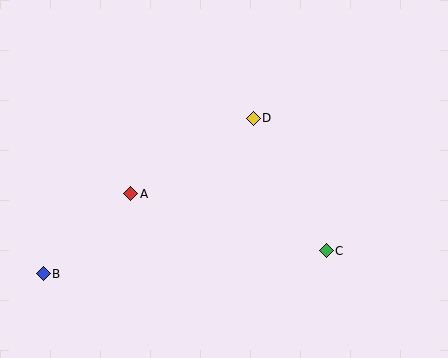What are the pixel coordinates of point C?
Point C is at (326, 251).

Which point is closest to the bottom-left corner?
Point B is closest to the bottom-left corner.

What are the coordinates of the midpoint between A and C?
The midpoint between A and C is at (228, 222).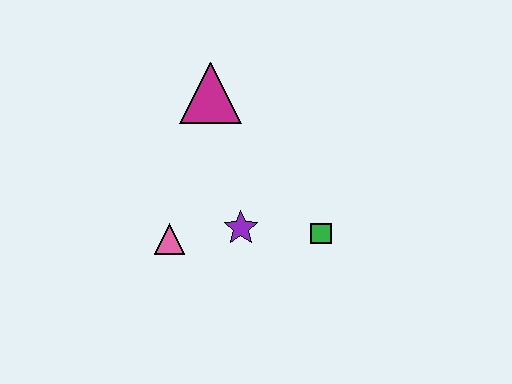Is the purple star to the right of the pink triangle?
Yes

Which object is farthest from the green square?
The magenta triangle is farthest from the green square.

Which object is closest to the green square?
The purple star is closest to the green square.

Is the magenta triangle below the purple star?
No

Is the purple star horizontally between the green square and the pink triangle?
Yes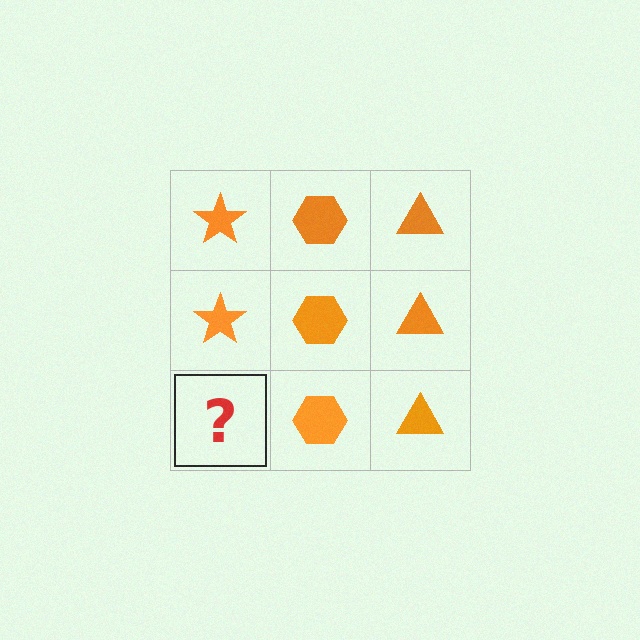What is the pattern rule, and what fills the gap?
The rule is that each column has a consistent shape. The gap should be filled with an orange star.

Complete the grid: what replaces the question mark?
The question mark should be replaced with an orange star.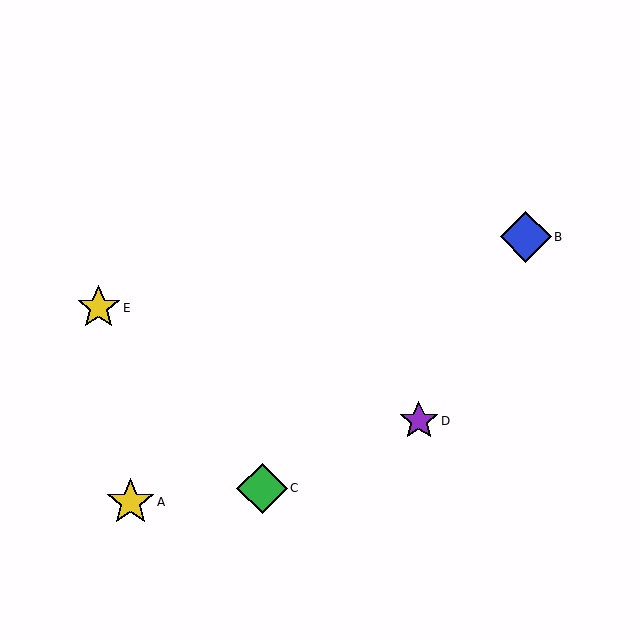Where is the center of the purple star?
The center of the purple star is at (419, 421).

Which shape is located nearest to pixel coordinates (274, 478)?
The green diamond (labeled C) at (262, 488) is nearest to that location.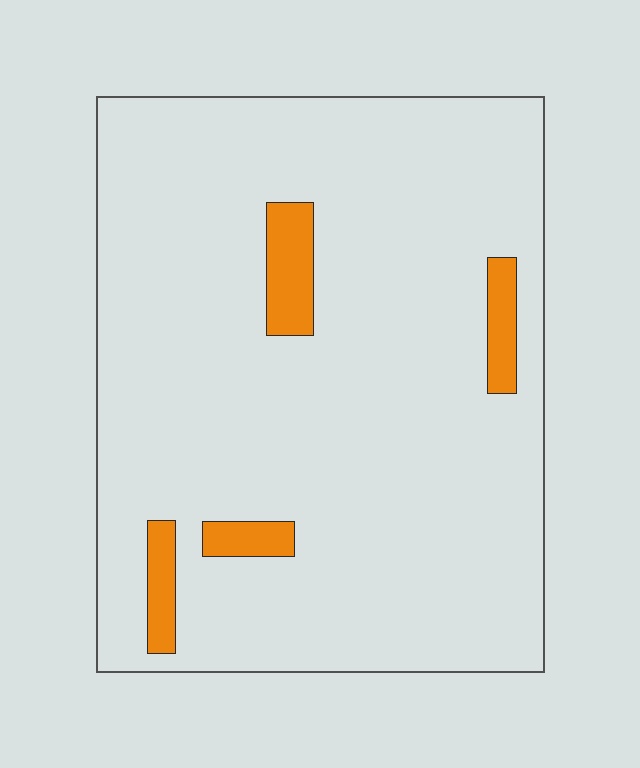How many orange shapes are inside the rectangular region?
4.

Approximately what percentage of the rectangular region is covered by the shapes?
Approximately 5%.